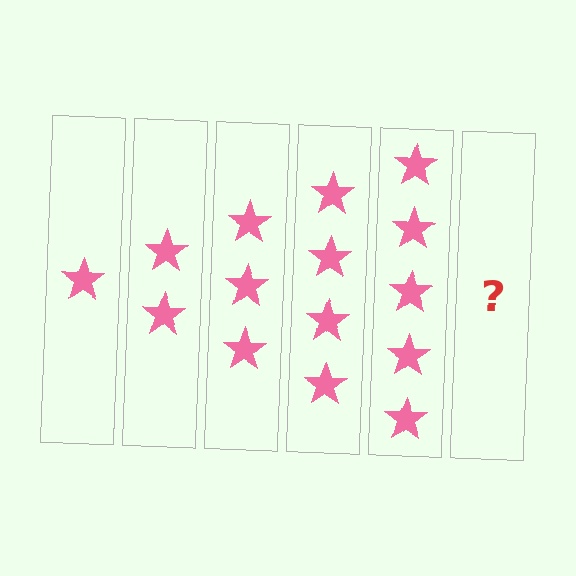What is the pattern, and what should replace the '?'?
The pattern is that each step adds one more star. The '?' should be 6 stars.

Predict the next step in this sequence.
The next step is 6 stars.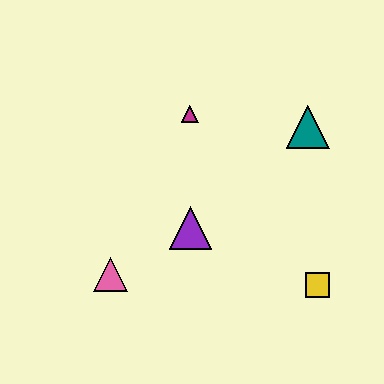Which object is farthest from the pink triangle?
The teal triangle is farthest from the pink triangle.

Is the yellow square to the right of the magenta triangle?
Yes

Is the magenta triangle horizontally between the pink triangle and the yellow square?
Yes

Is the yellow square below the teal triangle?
Yes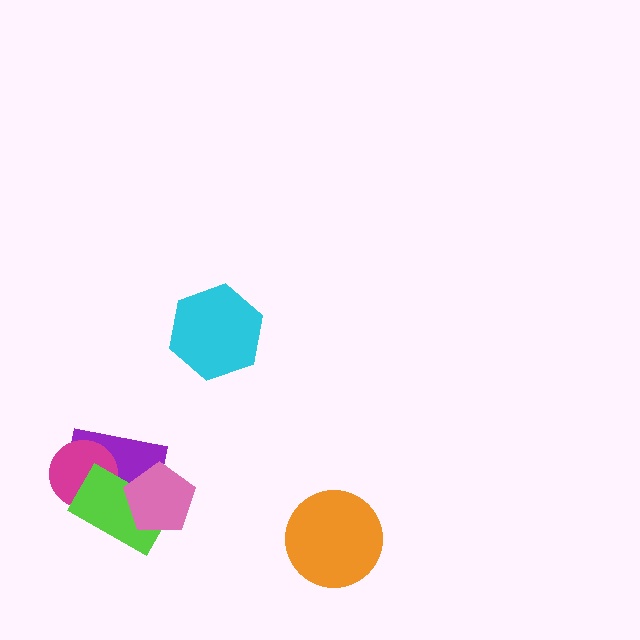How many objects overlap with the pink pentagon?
2 objects overlap with the pink pentagon.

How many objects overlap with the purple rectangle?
3 objects overlap with the purple rectangle.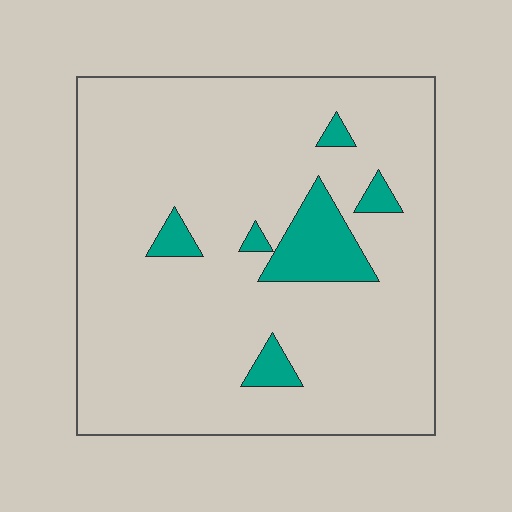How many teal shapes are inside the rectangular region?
6.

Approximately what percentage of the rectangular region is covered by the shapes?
Approximately 10%.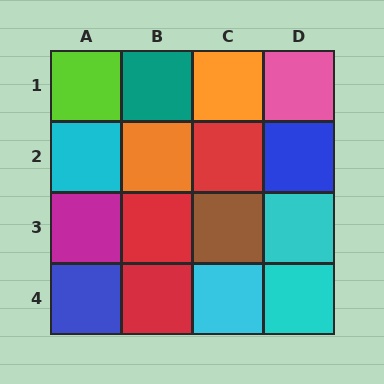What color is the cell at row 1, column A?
Lime.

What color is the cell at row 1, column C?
Orange.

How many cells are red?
3 cells are red.